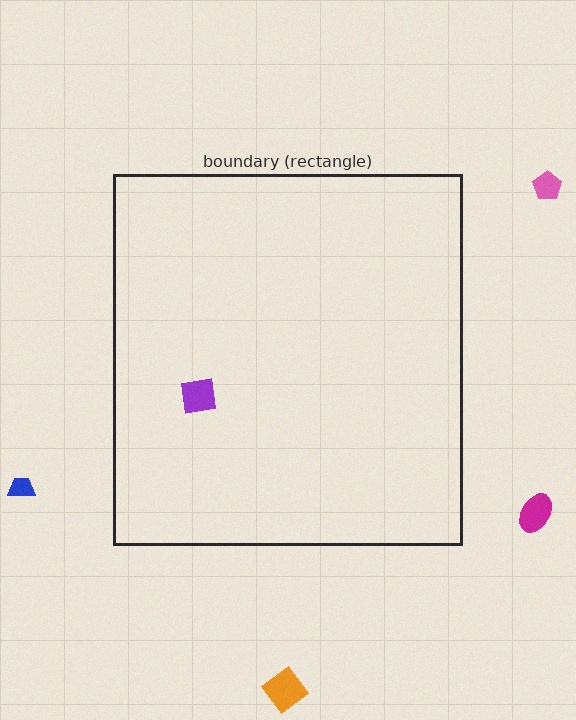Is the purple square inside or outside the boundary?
Inside.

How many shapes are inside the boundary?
1 inside, 4 outside.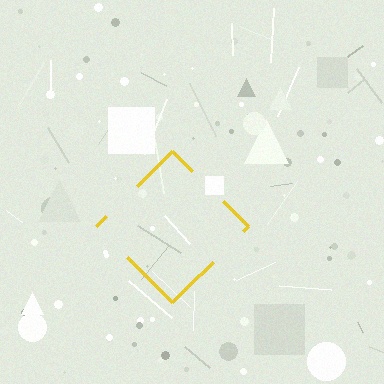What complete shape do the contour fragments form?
The contour fragments form a diamond.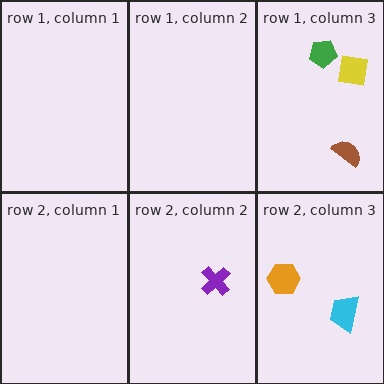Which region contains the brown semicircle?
The row 1, column 3 region.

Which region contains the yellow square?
The row 1, column 3 region.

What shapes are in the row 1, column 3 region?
The green pentagon, the brown semicircle, the yellow square.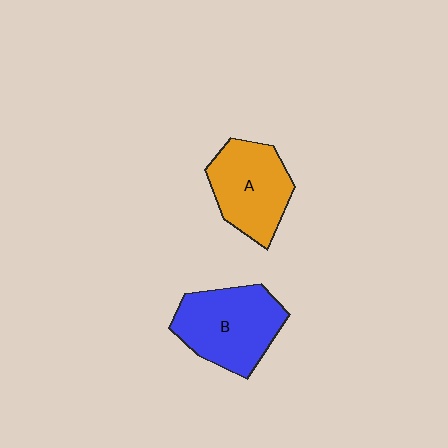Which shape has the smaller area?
Shape A (orange).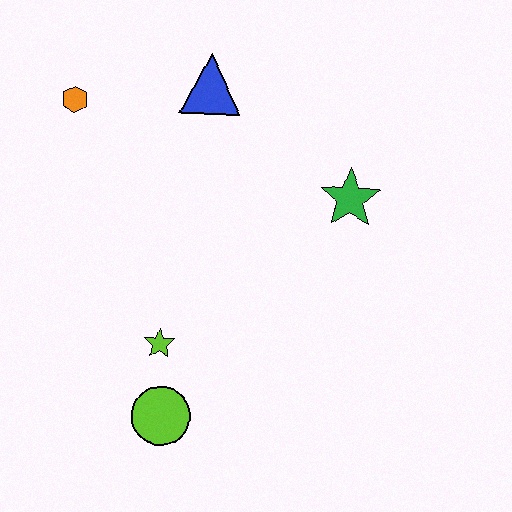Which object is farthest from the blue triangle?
The lime circle is farthest from the blue triangle.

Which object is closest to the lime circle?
The lime star is closest to the lime circle.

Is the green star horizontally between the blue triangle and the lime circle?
No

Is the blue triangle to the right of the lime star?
Yes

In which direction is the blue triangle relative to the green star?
The blue triangle is to the left of the green star.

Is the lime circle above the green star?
No